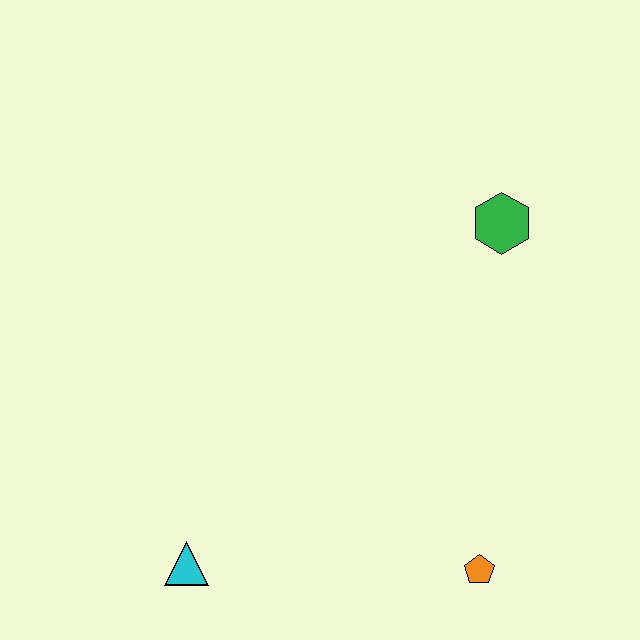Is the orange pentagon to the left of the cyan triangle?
No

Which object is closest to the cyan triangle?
The orange pentagon is closest to the cyan triangle.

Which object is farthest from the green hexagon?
The cyan triangle is farthest from the green hexagon.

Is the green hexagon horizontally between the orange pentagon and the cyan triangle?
No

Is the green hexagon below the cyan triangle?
No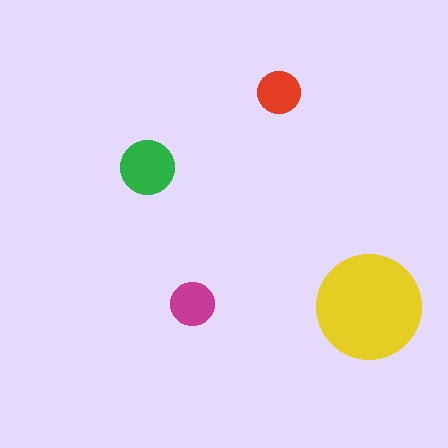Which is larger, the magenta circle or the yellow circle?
The yellow one.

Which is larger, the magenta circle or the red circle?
The magenta one.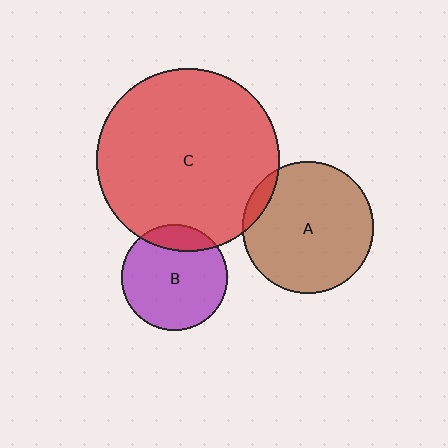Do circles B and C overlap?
Yes.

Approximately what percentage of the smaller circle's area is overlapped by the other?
Approximately 15%.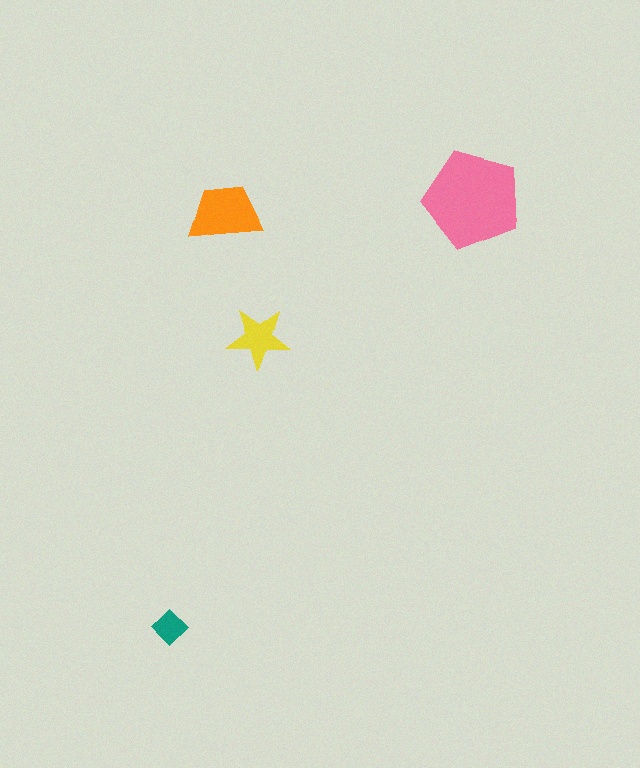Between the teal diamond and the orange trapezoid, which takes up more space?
The orange trapezoid.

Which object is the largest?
The pink pentagon.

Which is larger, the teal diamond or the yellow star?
The yellow star.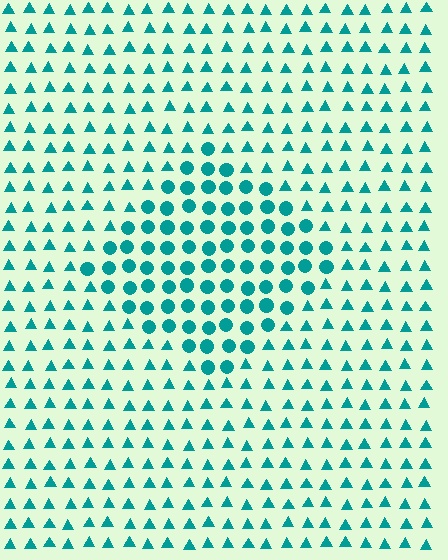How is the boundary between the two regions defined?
The boundary is defined by a change in element shape: circles inside vs. triangles outside. All elements share the same color and spacing.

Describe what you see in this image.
The image is filled with small teal elements arranged in a uniform grid. A diamond-shaped region contains circles, while the surrounding area contains triangles. The boundary is defined purely by the change in element shape.